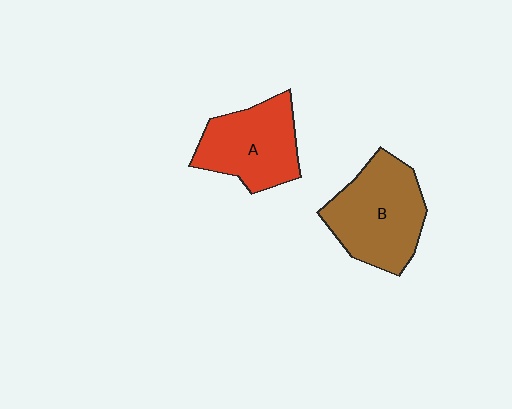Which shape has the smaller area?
Shape A (red).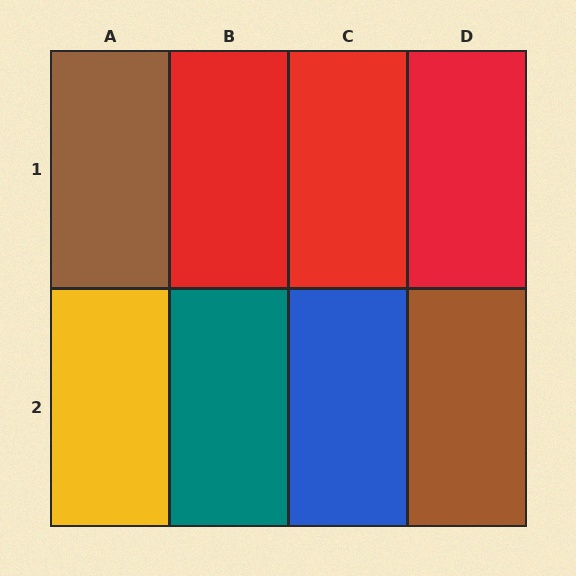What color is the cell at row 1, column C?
Red.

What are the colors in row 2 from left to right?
Yellow, teal, blue, brown.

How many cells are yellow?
1 cell is yellow.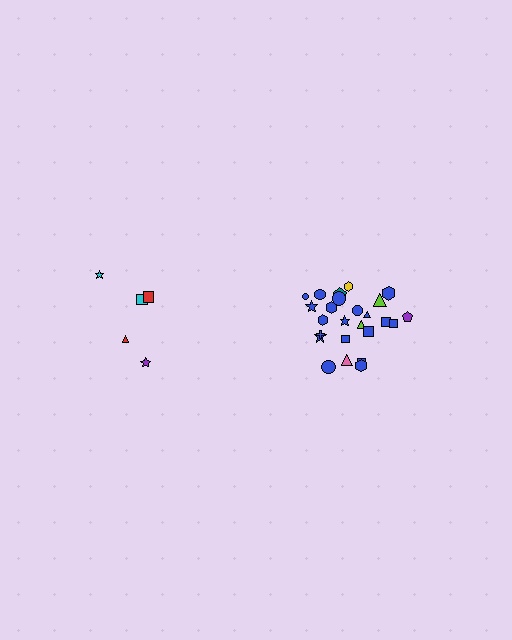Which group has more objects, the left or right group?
The right group.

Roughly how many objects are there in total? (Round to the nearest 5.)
Roughly 30 objects in total.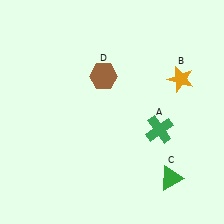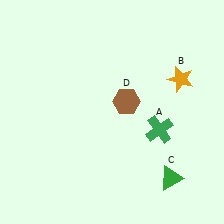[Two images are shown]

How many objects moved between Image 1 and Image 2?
1 object moved between the two images.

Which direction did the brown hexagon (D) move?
The brown hexagon (D) moved down.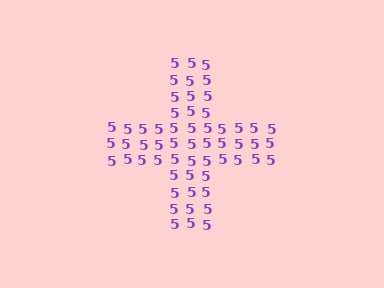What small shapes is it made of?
It is made of small digit 5's.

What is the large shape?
The large shape is a cross.